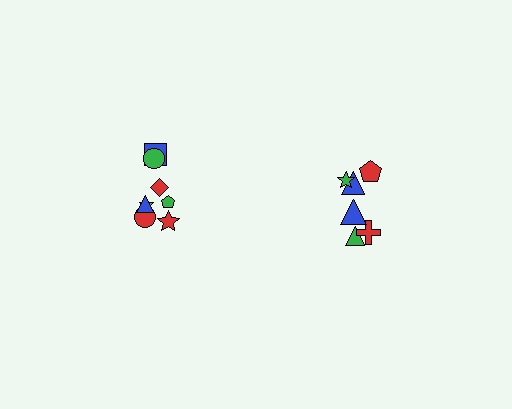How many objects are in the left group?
There are 8 objects.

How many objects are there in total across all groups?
There are 14 objects.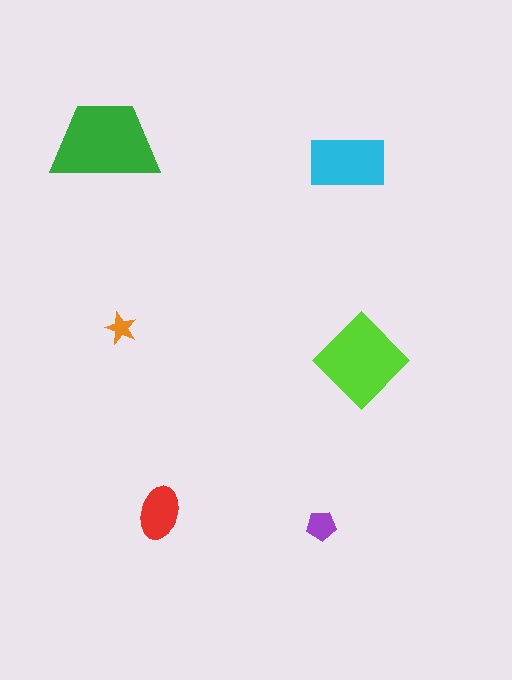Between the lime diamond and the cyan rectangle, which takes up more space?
The lime diamond.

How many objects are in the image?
There are 6 objects in the image.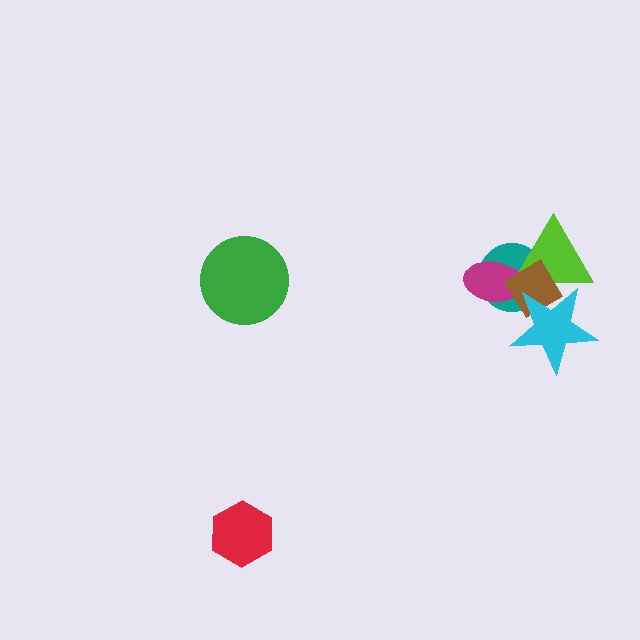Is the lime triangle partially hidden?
Yes, it is partially covered by another shape.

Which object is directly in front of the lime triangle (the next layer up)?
The magenta ellipse is directly in front of the lime triangle.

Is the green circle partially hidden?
No, no other shape covers it.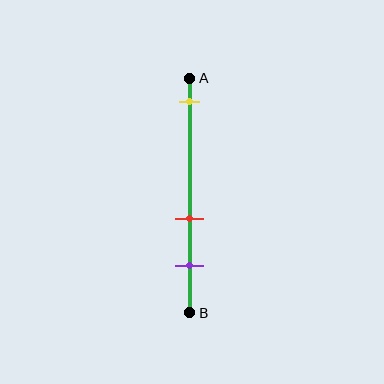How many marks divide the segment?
There are 3 marks dividing the segment.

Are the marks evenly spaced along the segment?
No, the marks are not evenly spaced.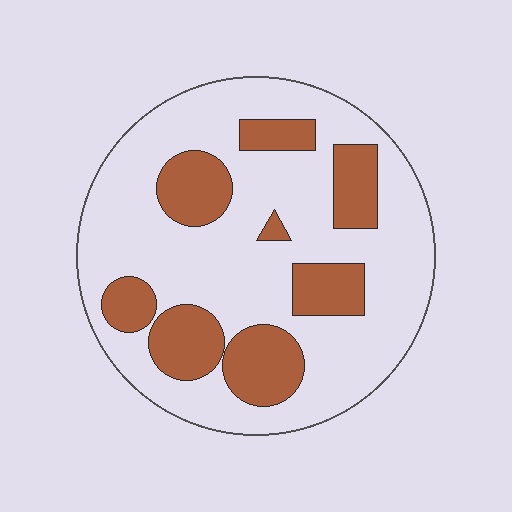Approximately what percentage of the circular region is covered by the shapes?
Approximately 25%.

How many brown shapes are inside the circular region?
8.